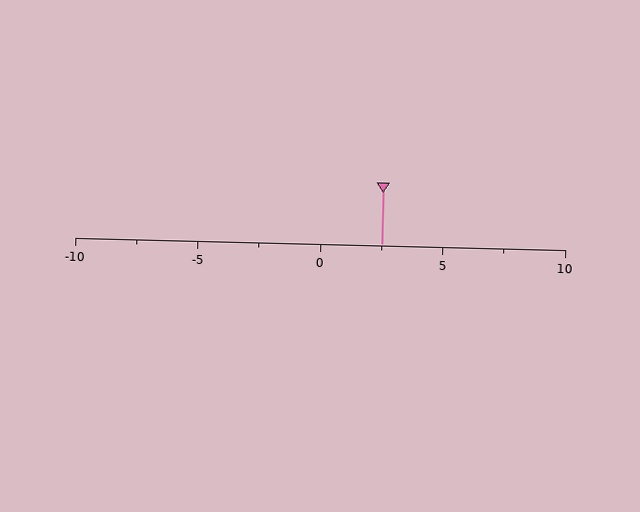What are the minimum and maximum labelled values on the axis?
The axis runs from -10 to 10.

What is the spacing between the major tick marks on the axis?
The major ticks are spaced 5 apart.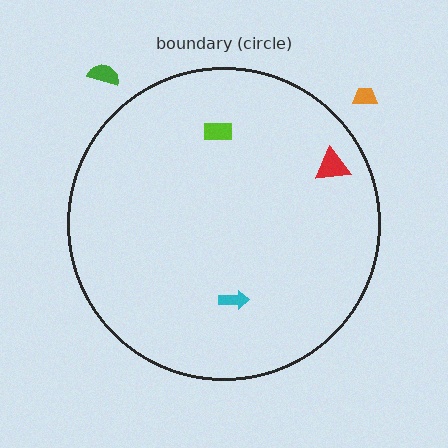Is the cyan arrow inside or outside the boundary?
Inside.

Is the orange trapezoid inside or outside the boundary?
Outside.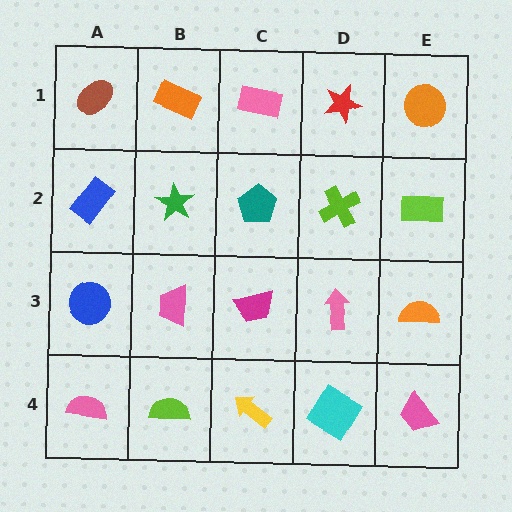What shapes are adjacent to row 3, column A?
A blue rectangle (row 2, column A), a pink semicircle (row 4, column A), a pink trapezoid (row 3, column B).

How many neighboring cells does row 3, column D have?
4.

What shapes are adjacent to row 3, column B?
A green star (row 2, column B), a lime semicircle (row 4, column B), a blue circle (row 3, column A), a magenta trapezoid (row 3, column C).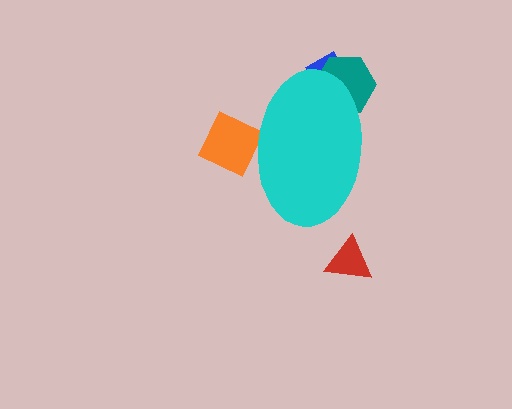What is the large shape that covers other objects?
A cyan ellipse.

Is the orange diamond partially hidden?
Yes, the orange diamond is partially hidden behind the cyan ellipse.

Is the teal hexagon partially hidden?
Yes, the teal hexagon is partially hidden behind the cyan ellipse.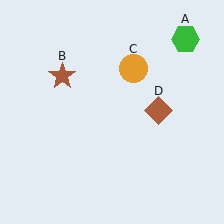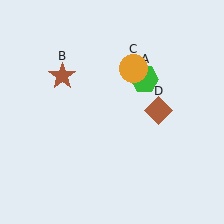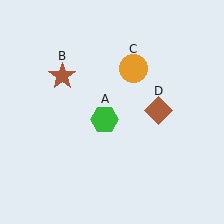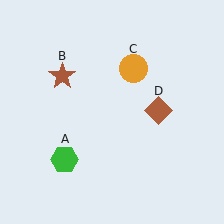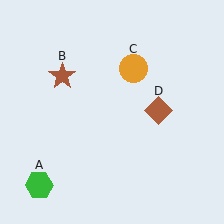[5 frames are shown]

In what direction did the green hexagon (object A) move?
The green hexagon (object A) moved down and to the left.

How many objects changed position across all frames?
1 object changed position: green hexagon (object A).